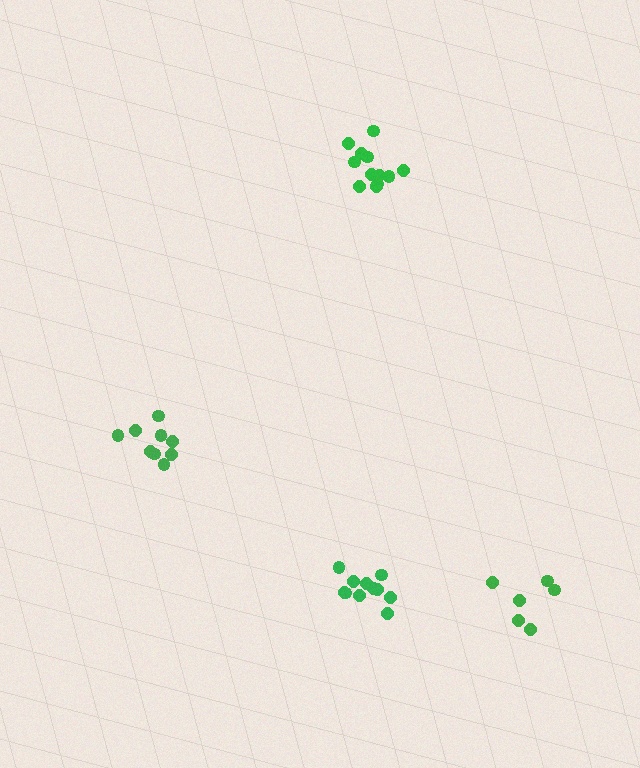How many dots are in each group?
Group 1: 9 dots, Group 2: 12 dots, Group 3: 11 dots, Group 4: 6 dots (38 total).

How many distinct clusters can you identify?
There are 4 distinct clusters.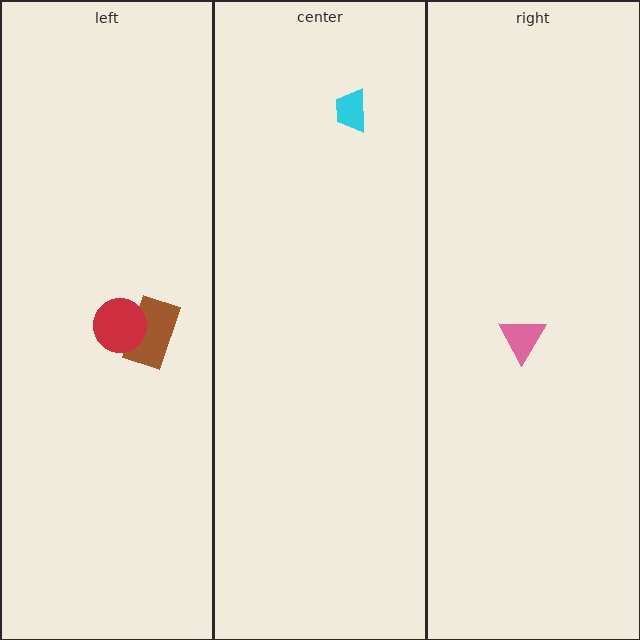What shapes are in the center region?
The cyan trapezoid.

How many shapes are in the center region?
1.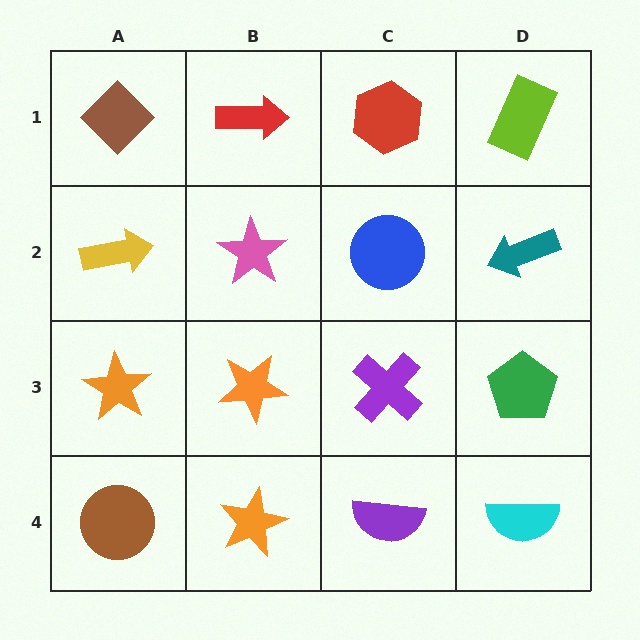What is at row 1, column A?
A brown diamond.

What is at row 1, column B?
A red arrow.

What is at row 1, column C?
A red hexagon.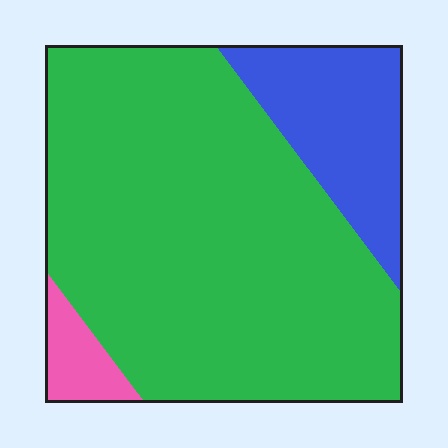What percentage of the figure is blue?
Blue takes up less than a quarter of the figure.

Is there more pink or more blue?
Blue.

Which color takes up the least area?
Pink, at roughly 5%.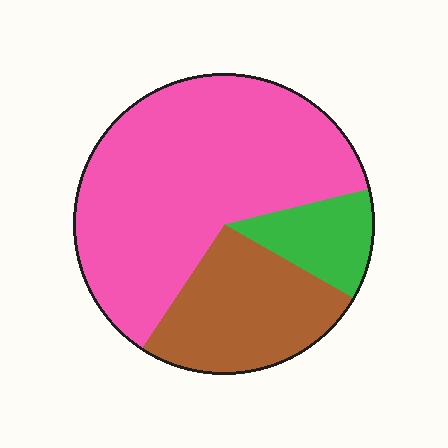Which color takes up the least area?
Green, at roughly 10%.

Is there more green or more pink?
Pink.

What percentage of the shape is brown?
Brown covers around 25% of the shape.